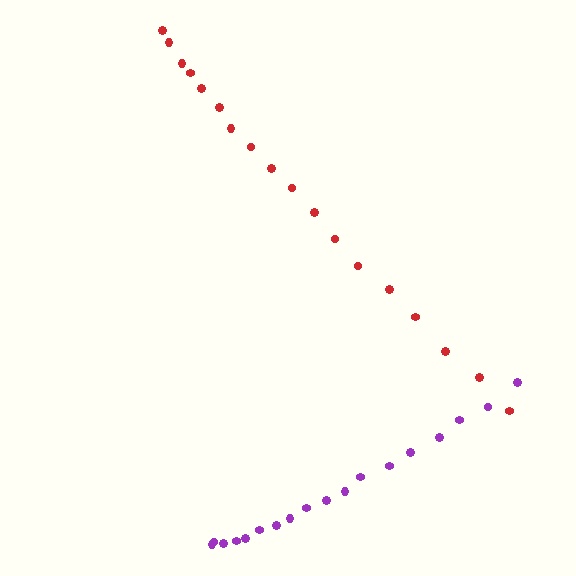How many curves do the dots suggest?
There are 2 distinct paths.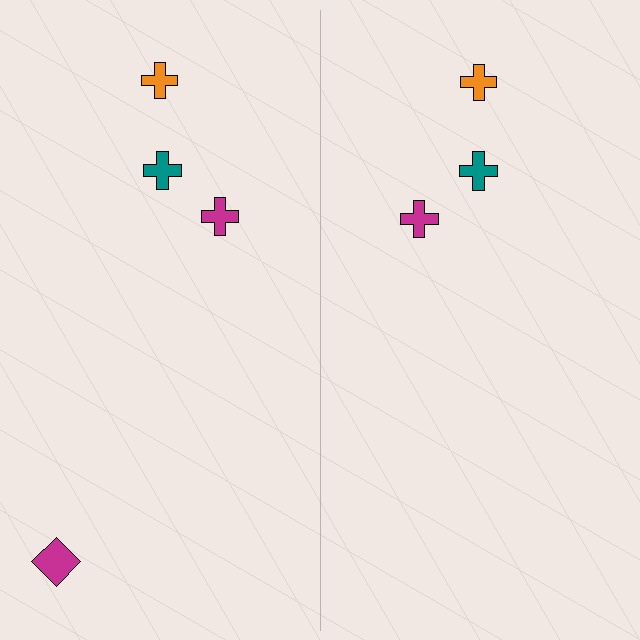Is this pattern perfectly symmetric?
No, the pattern is not perfectly symmetric. A magenta diamond is missing from the right side.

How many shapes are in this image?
There are 7 shapes in this image.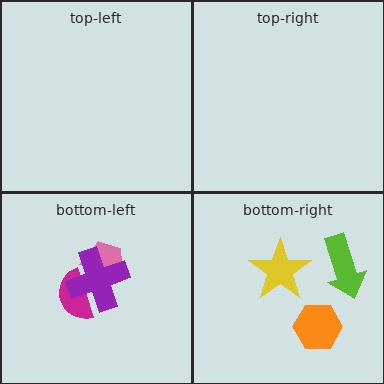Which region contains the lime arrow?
The bottom-right region.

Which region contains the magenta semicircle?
The bottom-left region.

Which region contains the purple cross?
The bottom-left region.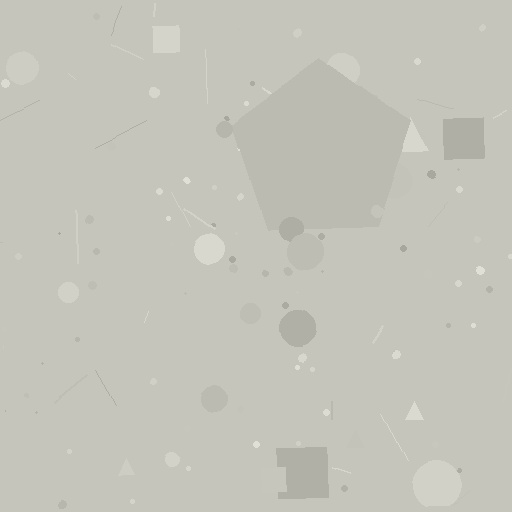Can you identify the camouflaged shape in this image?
The camouflaged shape is a pentagon.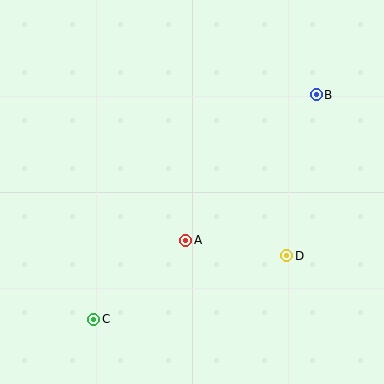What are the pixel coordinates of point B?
Point B is at (316, 95).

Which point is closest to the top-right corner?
Point B is closest to the top-right corner.